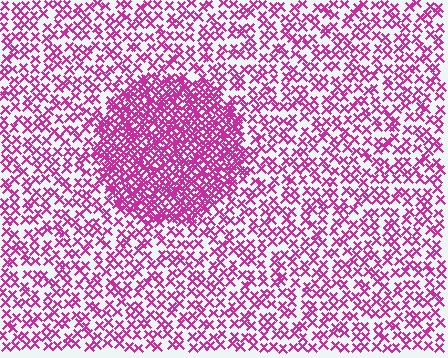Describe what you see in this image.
The image contains small magenta elements arranged at two different densities. A circle-shaped region is visible where the elements are more densely packed than the surrounding area.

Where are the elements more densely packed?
The elements are more densely packed inside the circle boundary.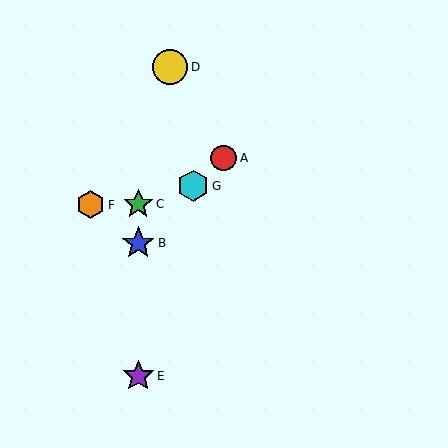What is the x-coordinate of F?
Object F is at x≈91.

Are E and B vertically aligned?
Yes, both are at x≈138.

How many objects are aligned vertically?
3 objects (B, C, E) are aligned vertically.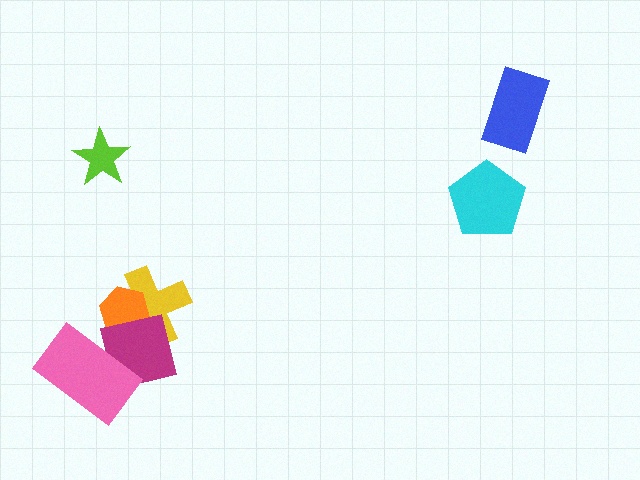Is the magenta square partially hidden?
Yes, it is partially covered by another shape.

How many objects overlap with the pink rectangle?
1 object overlaps with the pink rectangle.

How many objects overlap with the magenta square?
3 objects overlap with the magenta square.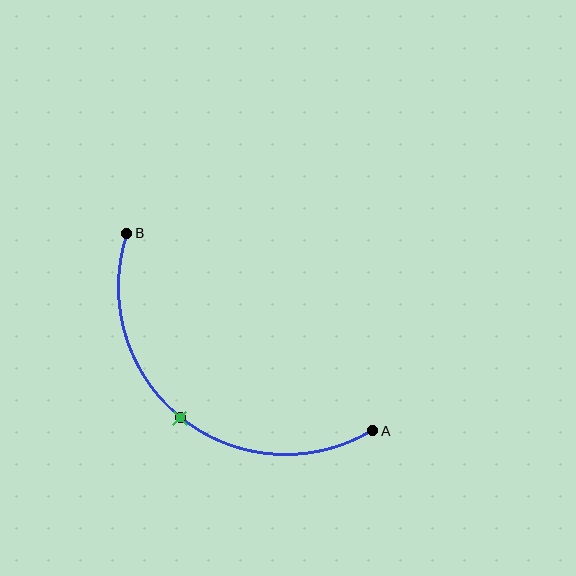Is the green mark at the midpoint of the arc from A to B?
Yes. The green mark lies on the arc at equal arc-length from both A and B — it is the arc midpoint.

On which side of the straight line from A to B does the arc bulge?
The arc bulges below and to the left of the straight line connecting A and B.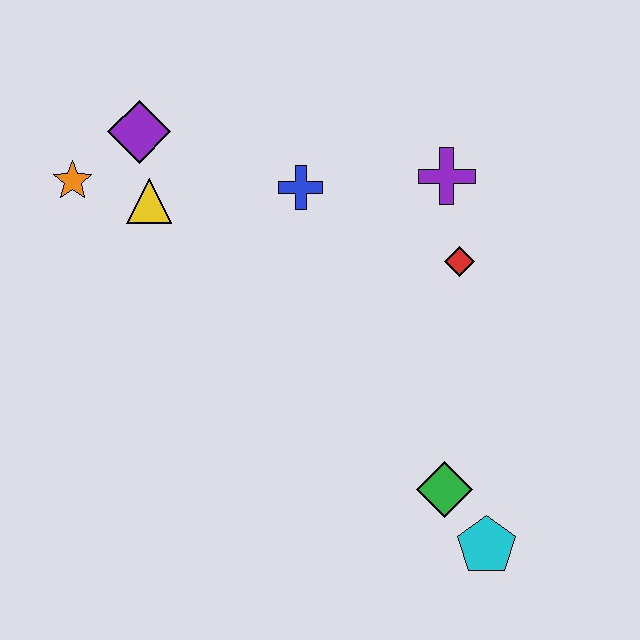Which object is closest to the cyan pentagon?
The green diamond is closest to the cyan pentagon.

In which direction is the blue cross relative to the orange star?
The blue cross is to the right of the orange star.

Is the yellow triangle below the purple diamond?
Yes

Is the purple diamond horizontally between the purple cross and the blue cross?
No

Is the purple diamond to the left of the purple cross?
Yes